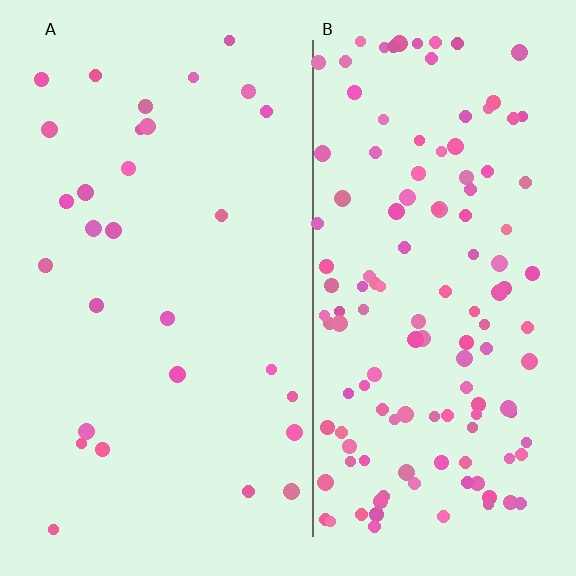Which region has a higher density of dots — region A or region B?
B (the right).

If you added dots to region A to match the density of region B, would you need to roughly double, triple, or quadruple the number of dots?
Approximately quadruple.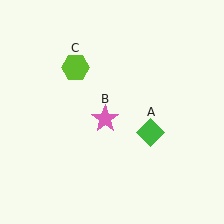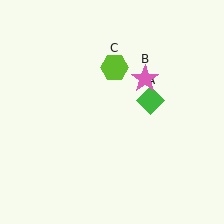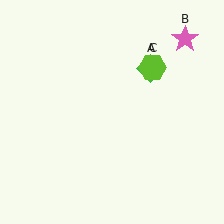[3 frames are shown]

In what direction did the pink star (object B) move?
The pink star (object B) moved up and to the right.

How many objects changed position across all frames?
3 objects changed position: green diamond (object A), pink star (object B), lime hexagon (object C).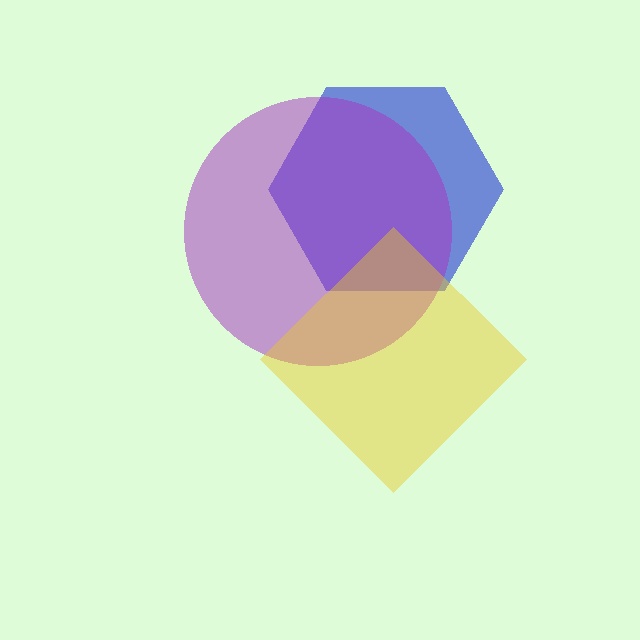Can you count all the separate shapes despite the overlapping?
Yes, there are 3 separate shapes.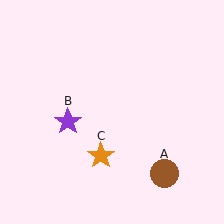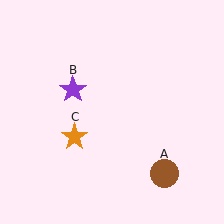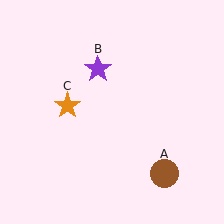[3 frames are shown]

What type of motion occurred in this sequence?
The purple star (object B), orange star (object C) rotated clockwise around the center of the scene.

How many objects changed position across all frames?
2 objects changed position: purple star (object B), orange star (object C).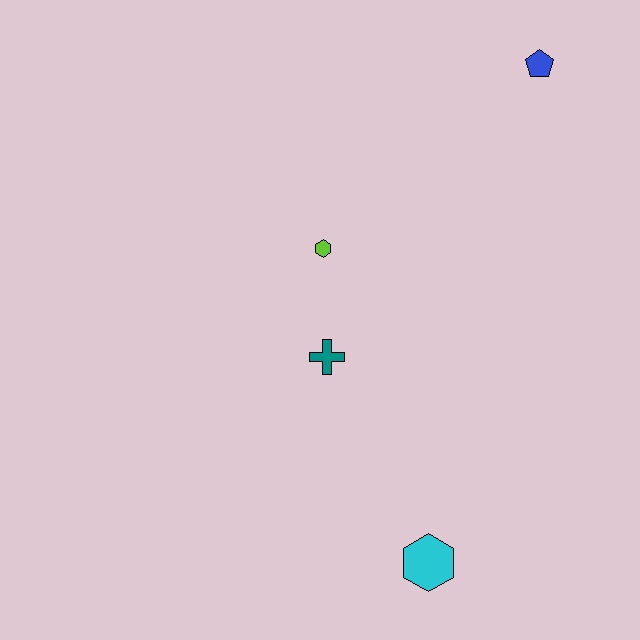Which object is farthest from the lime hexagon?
The cyan hexagon is farthest from the lime hexagon.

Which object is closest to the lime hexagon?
The teal cross is closest to the lime hexagon.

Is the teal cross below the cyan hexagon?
No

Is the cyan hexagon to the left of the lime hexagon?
No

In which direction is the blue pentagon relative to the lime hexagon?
The blue pentagon is to the right of the lime hexagon.